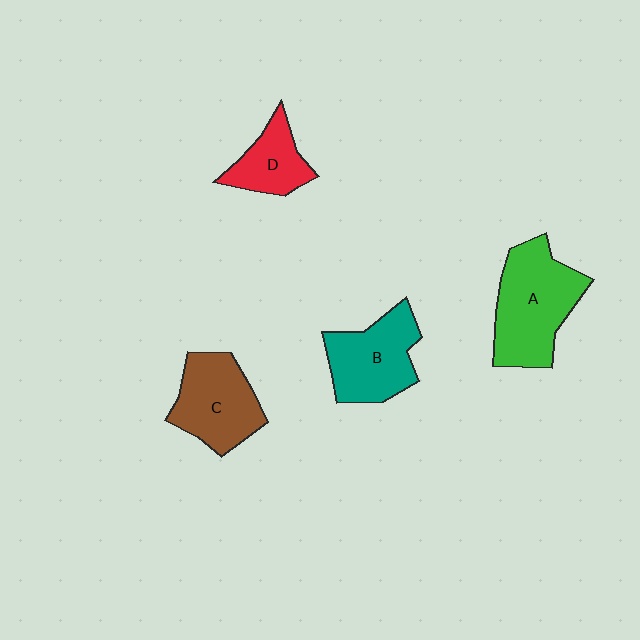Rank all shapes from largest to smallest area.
From largest to smallest: A (green), B (teal), C (brown), D (red).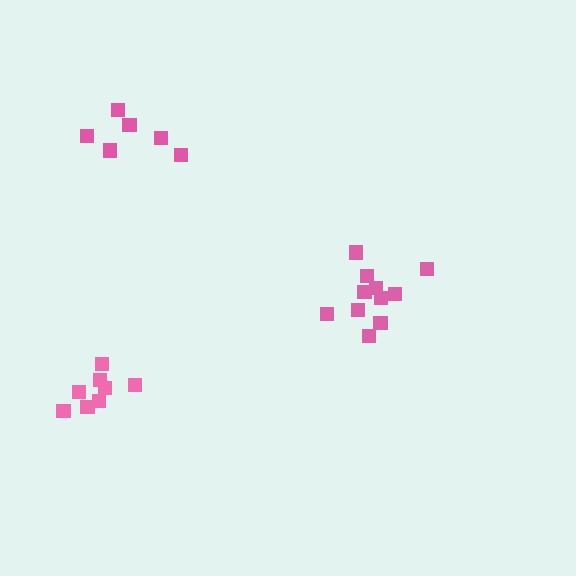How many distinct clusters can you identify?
There are 3 distinct clusters.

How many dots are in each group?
Group 1: 11 dots, Group 2: 7 dots, Group 3: 8 dots (26 total).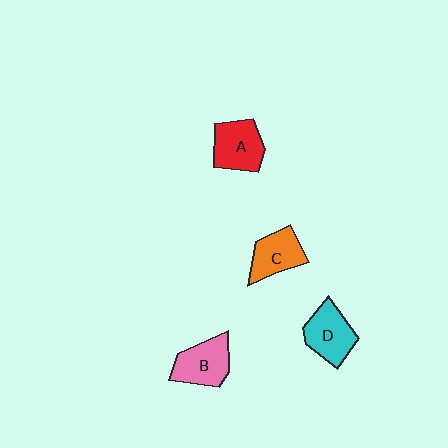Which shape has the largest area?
Shape A (red).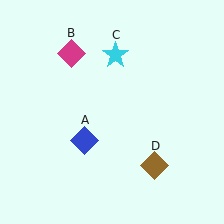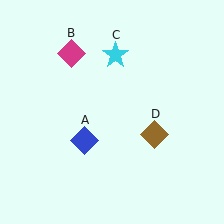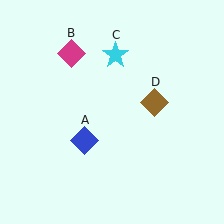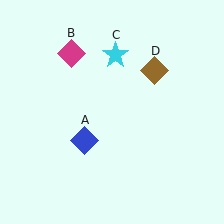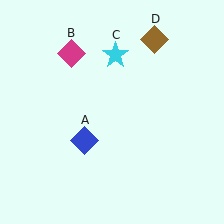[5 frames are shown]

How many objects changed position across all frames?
1 object changed position: brown diamond (object D).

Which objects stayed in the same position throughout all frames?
Blue diamond (object A) and magenta diamond (object B) and cyan star (object C) remained stationary.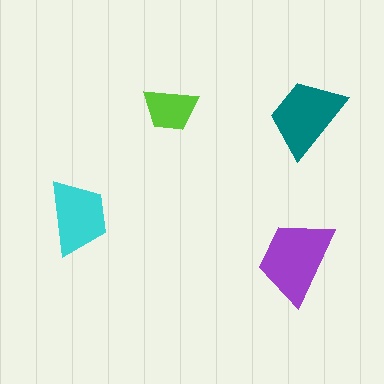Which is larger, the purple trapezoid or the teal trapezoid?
The purple one.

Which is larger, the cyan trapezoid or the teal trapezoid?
The teal one.